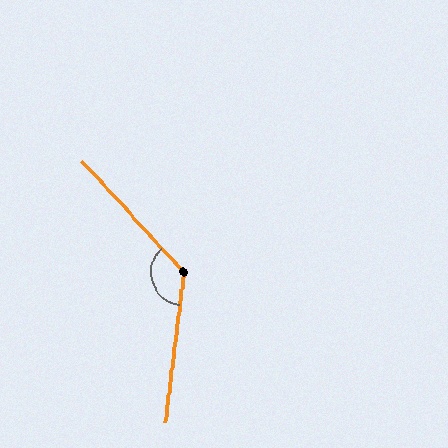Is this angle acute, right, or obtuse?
It is obtuse.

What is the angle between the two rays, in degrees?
Approximately 131 degrees.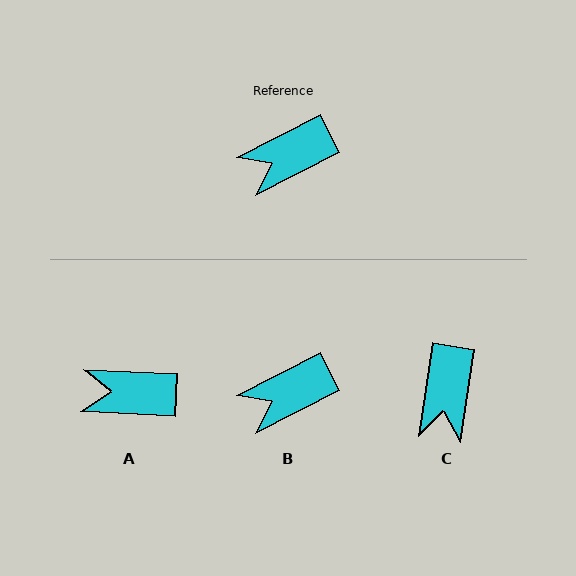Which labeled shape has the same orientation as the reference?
B.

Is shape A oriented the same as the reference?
No, it is off by about 30 degrees.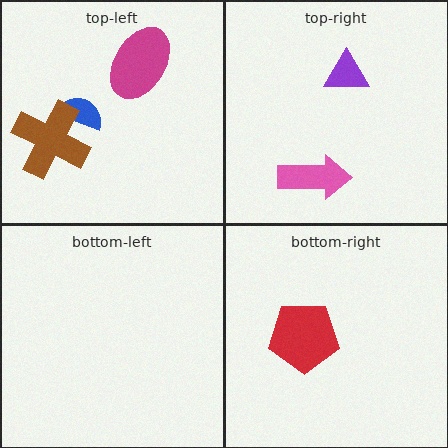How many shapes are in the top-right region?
2.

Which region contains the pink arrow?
The top-right region.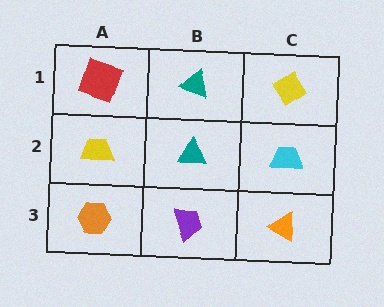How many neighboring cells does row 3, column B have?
3.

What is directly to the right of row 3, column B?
An orange triangle.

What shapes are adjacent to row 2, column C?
A yellow diamond (row 1, column C), an orange triangle (row 3, column C), a teal triangle (row 2, column B).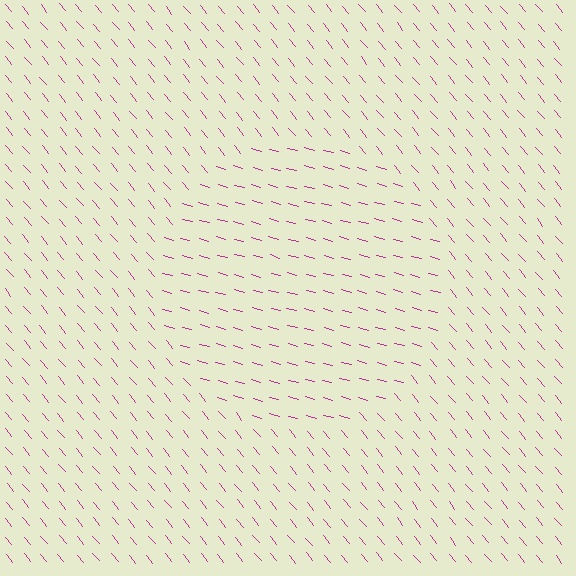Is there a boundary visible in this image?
Yes, there is a texture boundary formed by a change in line orientation.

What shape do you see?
I see a circle.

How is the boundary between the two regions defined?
The boundary is defined purely by a change in line orientation (approximately 35 degrees difference). All lines are the same color and thickness.